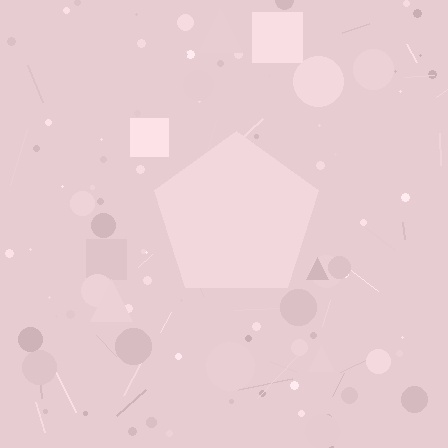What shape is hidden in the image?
A pentagon is hidden in the image.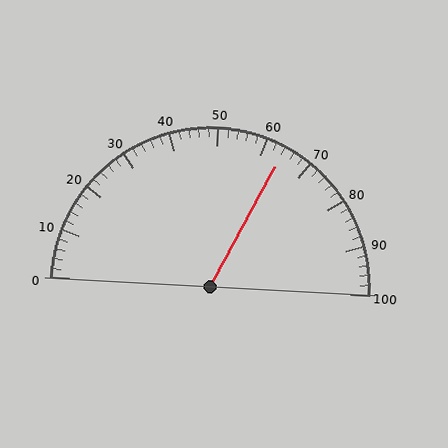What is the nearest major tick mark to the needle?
The nearest major tick mark is 60.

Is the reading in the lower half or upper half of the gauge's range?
The reading is in the upper half of the range (0 to 100).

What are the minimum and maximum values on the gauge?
The gauge ranges from 0 to 100.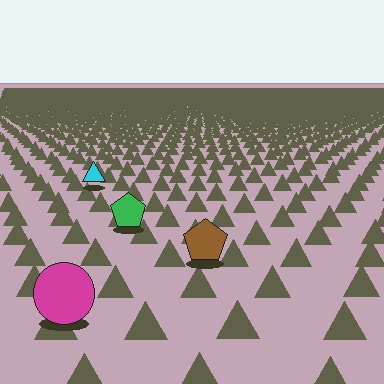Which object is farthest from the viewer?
The cyan triangle is farthest from the viewer. It appears smaller and the ground texture around it is denser.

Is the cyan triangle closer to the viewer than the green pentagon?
No. The green pentagon is closer — you can tell from the texture gradient: the ground texture is coarser near it.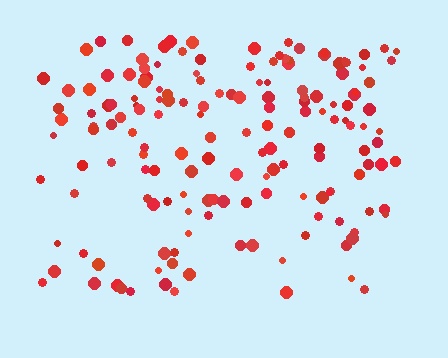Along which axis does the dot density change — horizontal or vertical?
Vertical.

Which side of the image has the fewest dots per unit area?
The bottom.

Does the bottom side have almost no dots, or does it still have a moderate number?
Still a moderate number, just noticeably fewer than the top.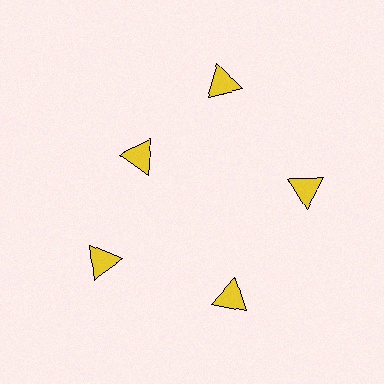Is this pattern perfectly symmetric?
No. The 5 yellow triangles are arranged in a ring, but one element near the 10 o'clock position is pulled inward toward the center, breaking the 5-fold rotational symmetry.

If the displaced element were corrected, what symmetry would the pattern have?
It would have 5-fold rotational symmetry — the pattern would map onto itself every 72 degrees.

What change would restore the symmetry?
The symmetry would be restored by moving it outward, back onto the ring so that all 5 triangles sit at equal angles and equal distance from the center.